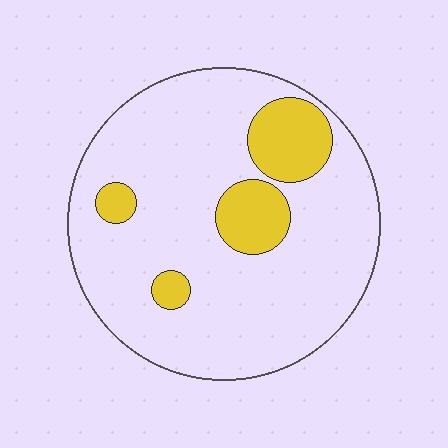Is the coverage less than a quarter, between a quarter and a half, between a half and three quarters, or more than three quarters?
Less than a quarter.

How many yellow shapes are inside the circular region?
4.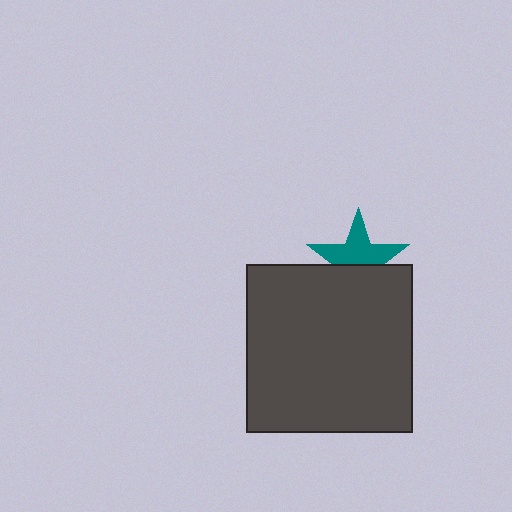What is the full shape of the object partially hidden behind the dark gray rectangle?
The partially hidden object is a teal star.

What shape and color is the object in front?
The object in front is a dark gray rectangle.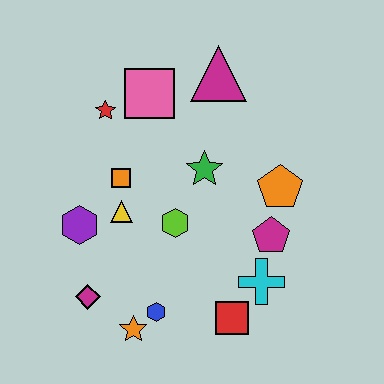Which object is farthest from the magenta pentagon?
The red star is farthest from the magenta pentagon.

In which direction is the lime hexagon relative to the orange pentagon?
The lime hexagon is to the left of the orange pentagon.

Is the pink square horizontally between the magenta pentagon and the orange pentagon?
No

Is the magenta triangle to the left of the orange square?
No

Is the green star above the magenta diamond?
Yes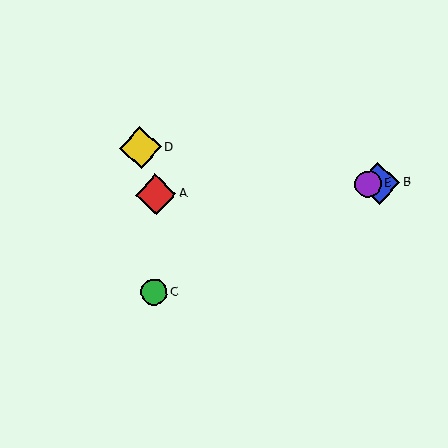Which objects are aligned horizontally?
Objects A, B, E are aligned horizontally.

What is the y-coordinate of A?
Object A is at y≈195.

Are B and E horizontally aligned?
Yes, both are at y≈183.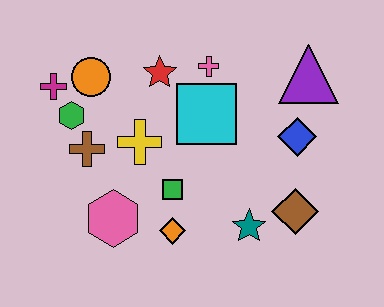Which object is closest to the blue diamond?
The purple triangle is closest to the blue diamond.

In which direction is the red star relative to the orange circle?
The red star is to the right of the orange circle.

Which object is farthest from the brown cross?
The purple triangle is farthest from the brown cross.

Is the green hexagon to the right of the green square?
No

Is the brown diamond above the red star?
No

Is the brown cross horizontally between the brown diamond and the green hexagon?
Yes